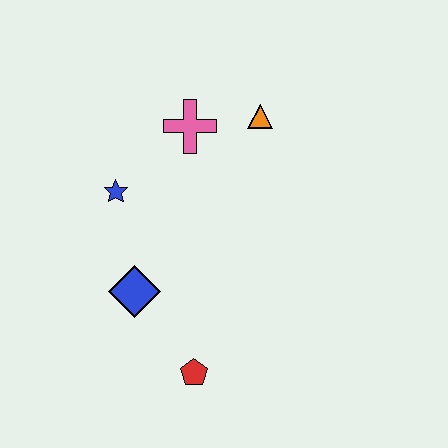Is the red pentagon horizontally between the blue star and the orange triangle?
Yes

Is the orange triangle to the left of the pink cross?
No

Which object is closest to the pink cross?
The orange triangle is closest to the pink cross.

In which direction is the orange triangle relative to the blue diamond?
The orange triangle is above the blue diamond.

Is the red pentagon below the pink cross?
Yes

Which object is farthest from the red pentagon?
The orange triangle is farthest from the red pentagon.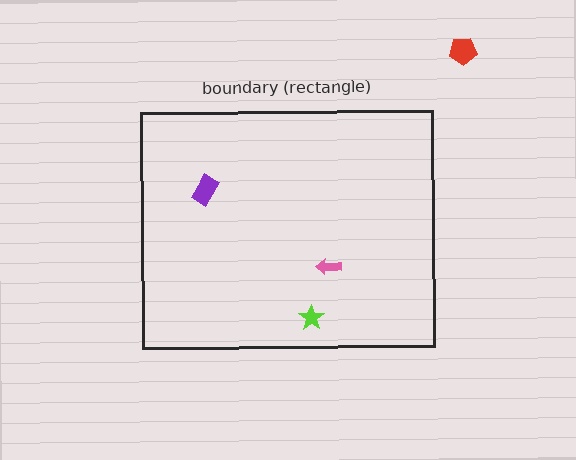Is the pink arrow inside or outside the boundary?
Inside.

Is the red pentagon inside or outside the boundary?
Outside.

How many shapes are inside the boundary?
3 inside, 1 outside.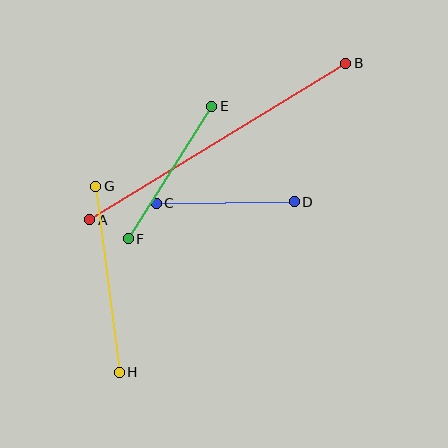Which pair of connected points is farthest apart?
Points A and B are farthest apart.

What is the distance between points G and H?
The distance is approximately 187 pixels.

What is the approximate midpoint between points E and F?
The midpoint is at approximately (170, 172) pixels.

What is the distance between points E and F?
The distance is approximately 156 pixels.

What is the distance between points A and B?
The distance is approximately 300 pixels.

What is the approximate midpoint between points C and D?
The midpoint is at approximately (225, 203) pixels.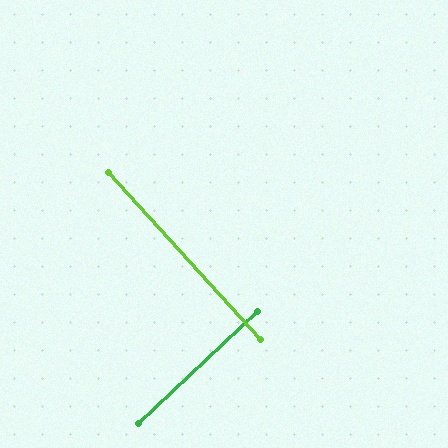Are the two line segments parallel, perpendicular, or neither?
Perpendicular — they meet at approximately 89°.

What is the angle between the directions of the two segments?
Approximately 89 degrees.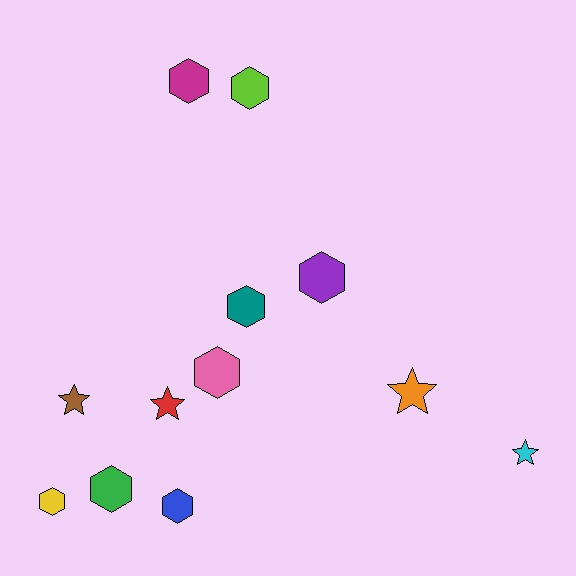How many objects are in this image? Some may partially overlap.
There are 12 objects.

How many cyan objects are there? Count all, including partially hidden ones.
There is 1 cyan object.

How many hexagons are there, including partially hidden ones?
There are 8 hexagons.